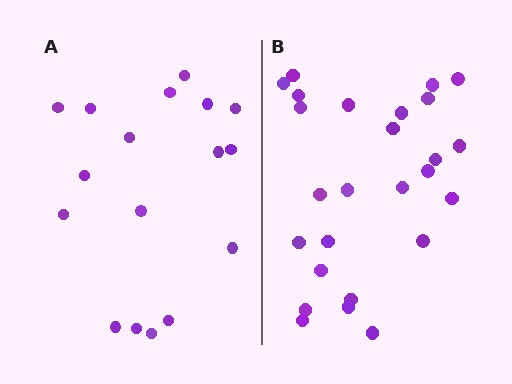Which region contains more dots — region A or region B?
Region B (the right region) has more dots.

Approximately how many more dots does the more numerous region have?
Region B has roughly 8 or so more dots than region A.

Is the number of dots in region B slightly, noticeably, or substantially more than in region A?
Region B has substantially more. The ratio is roughly 1.5 to 1.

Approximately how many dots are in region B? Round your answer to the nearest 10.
About 30 dots. (The exact count is 26, which rounds to 30.)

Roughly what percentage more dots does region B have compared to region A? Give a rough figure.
About 55% more.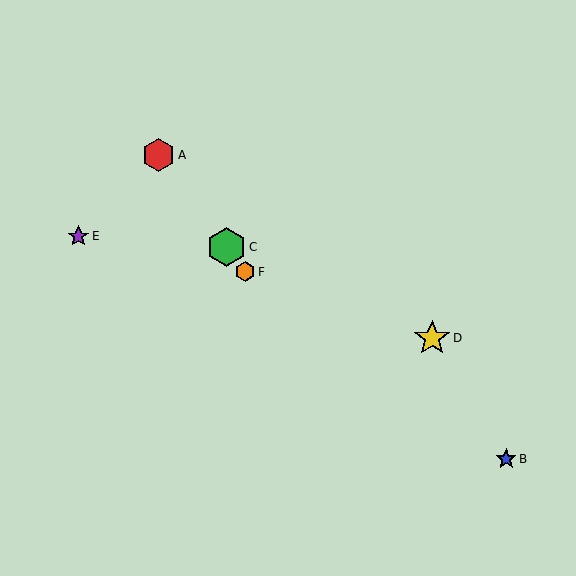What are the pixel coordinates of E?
Object E is at (78, 236).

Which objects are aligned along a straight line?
Objects A, C, F are aligned along a straight line.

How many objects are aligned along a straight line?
3 objects (A, C, F) are aligned along a straight line.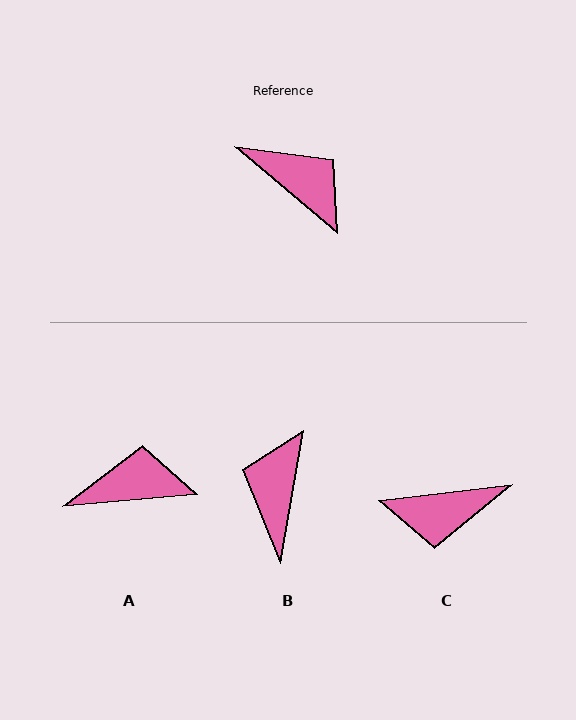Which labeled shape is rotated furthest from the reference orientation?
C, about 133 degrees away.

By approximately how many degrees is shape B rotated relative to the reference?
Approximately 120 degrees counter-clockwise.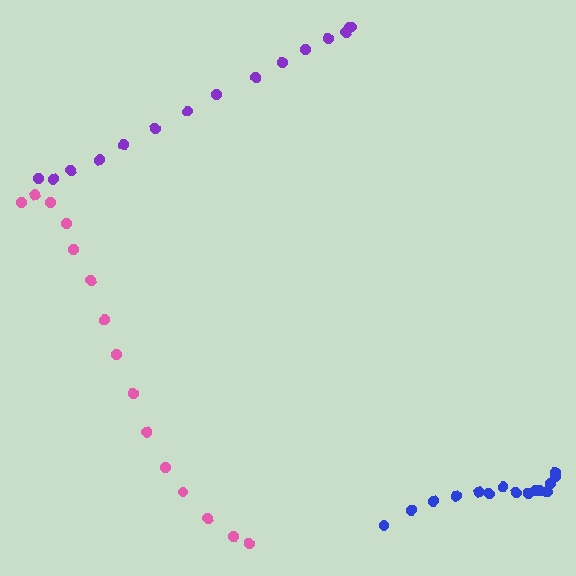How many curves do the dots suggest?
There are 3 distinct paths.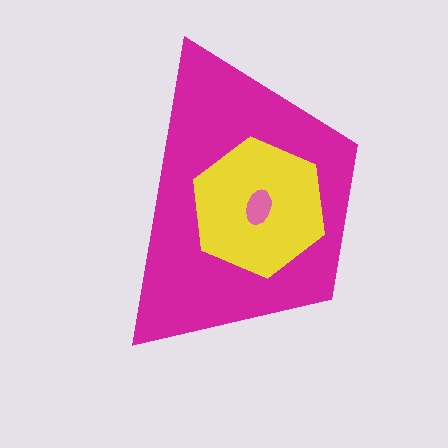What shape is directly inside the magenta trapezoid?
The yellow hexagon.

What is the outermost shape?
The magenta trapezoid.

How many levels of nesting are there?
3.